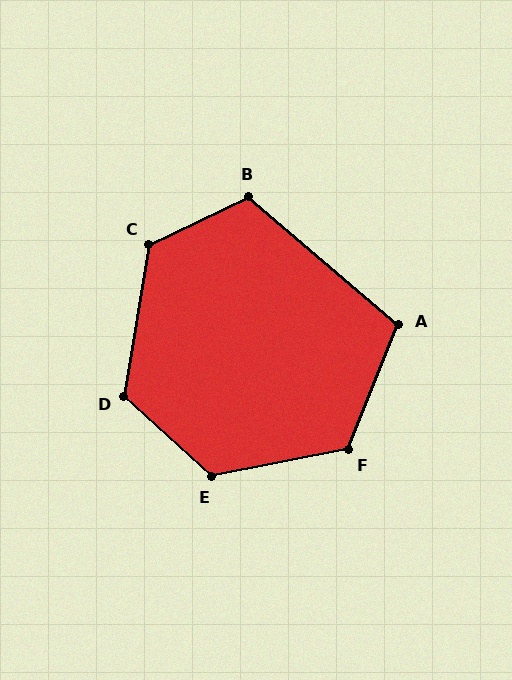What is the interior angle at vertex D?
Approximately 123 degrees (obtuse).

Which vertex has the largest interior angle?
E, at approximately 126 degrees.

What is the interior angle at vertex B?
Approximately 114 degrees (obtuse).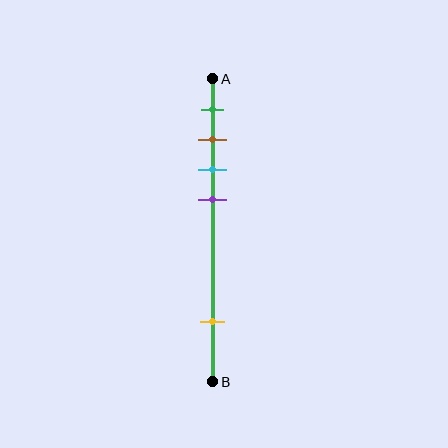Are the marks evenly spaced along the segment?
No, the marks are not evenly spaced.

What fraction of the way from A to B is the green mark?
The green mark is approximately 10% (0.1) of the way from A to B.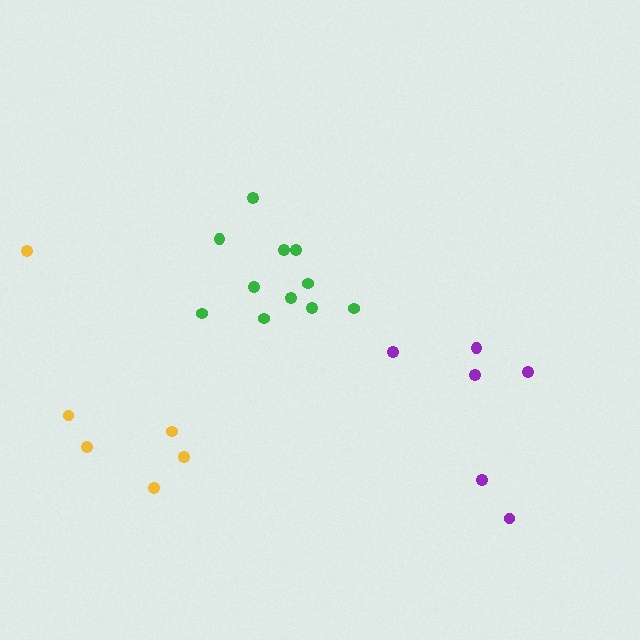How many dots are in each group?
Group 1: 6 dots, Group 2: 11 dots, Group 3: 6 dots (23 total).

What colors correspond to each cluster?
The clusters are colored: purple, green, yellow.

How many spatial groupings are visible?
There are 3 spatial groupings.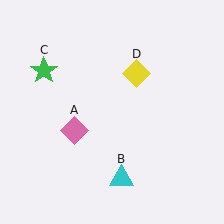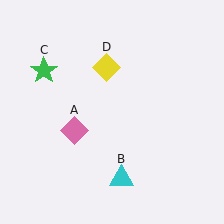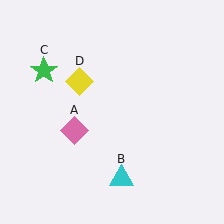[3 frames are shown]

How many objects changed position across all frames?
1 object changed position: yellow diamond (object D).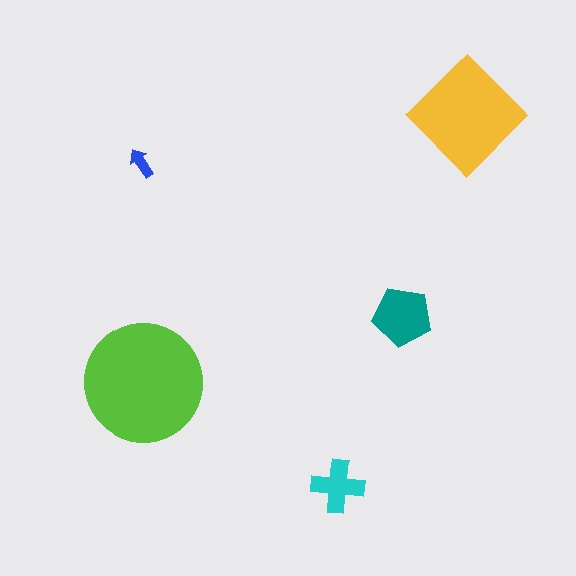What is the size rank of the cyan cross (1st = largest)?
4th.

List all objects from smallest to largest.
The blue arrow, the cyan cross, the teal pentagon, the yellow diamond, the lime circle.